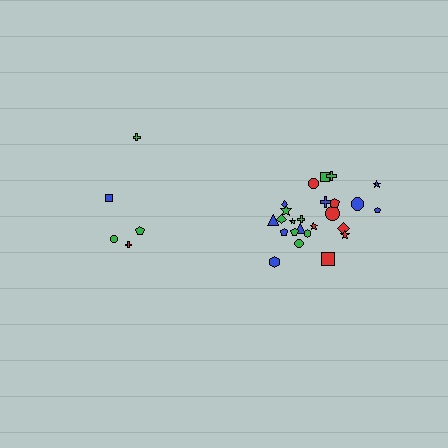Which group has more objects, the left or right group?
The right group.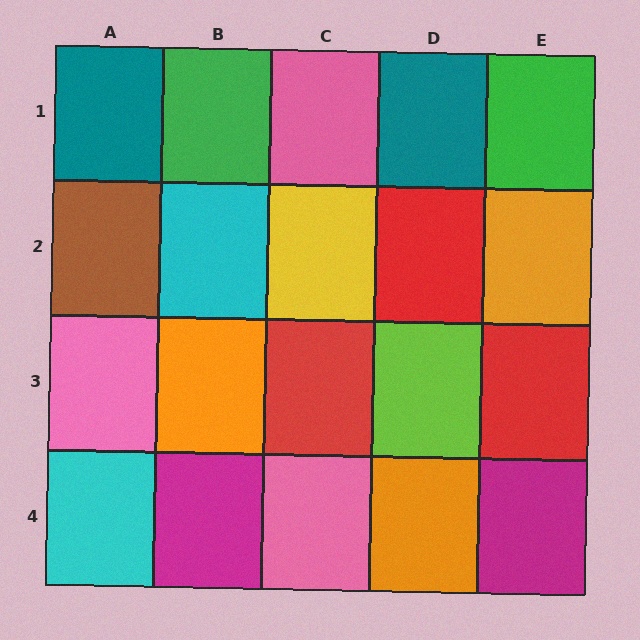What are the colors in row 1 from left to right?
Teal, green, pink, teal, green.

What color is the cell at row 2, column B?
Cyan.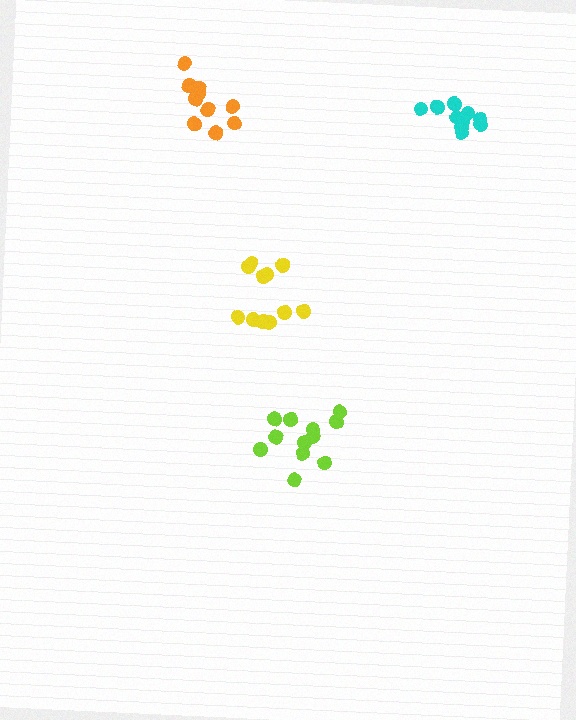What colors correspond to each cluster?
The clusters are colored: lime, orange, cyan, yellow.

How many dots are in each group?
Group 1: 12 dots, Group 2: 10 dots, Group 3: 10 dots, Group 4: 11 dots (43 total).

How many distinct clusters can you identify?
There are 4 distinct clusters.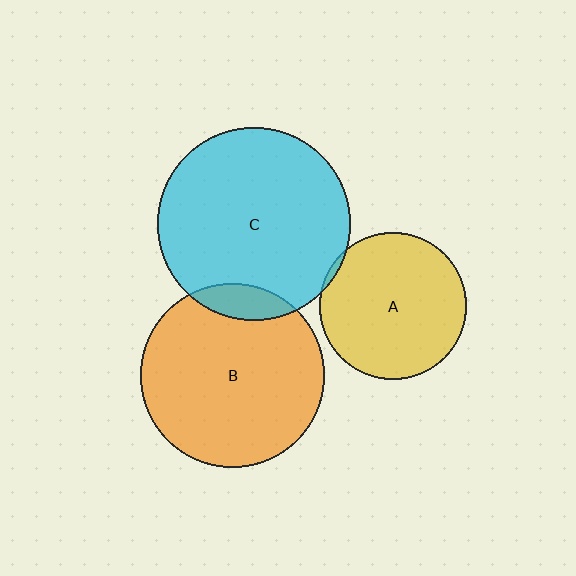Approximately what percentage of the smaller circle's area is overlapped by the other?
Approximately 5%.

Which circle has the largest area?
Circle C (cyan).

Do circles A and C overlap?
Yes.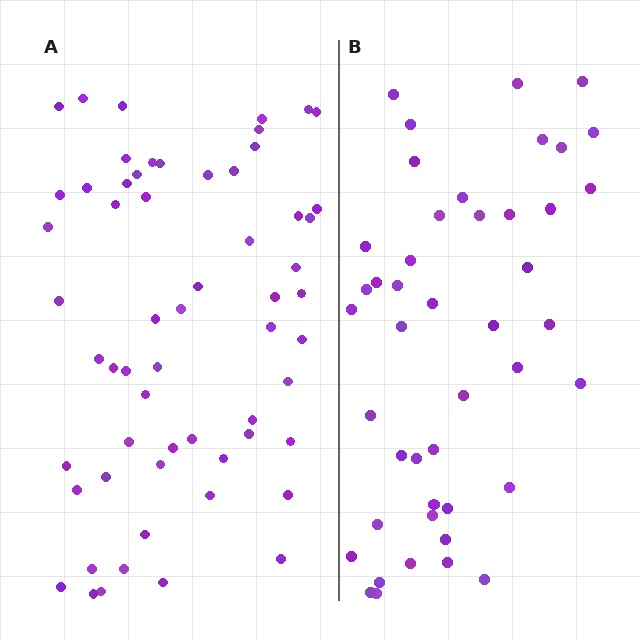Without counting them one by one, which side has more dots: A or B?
Region A (the left region) has more dots.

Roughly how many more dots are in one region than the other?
Region A has approximately 15 more dots than region B.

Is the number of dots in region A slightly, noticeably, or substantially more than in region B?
Region A has noticeably more, but not dramatically so. The ratio is roughly 1.3 to 1.